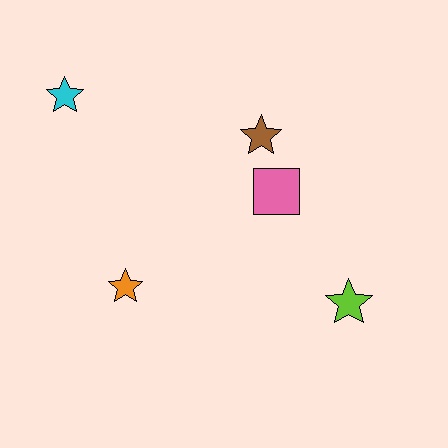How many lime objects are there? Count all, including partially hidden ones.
There is 1 lime object.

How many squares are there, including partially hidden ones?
There is 1 square.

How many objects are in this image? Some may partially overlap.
There are 5 objects.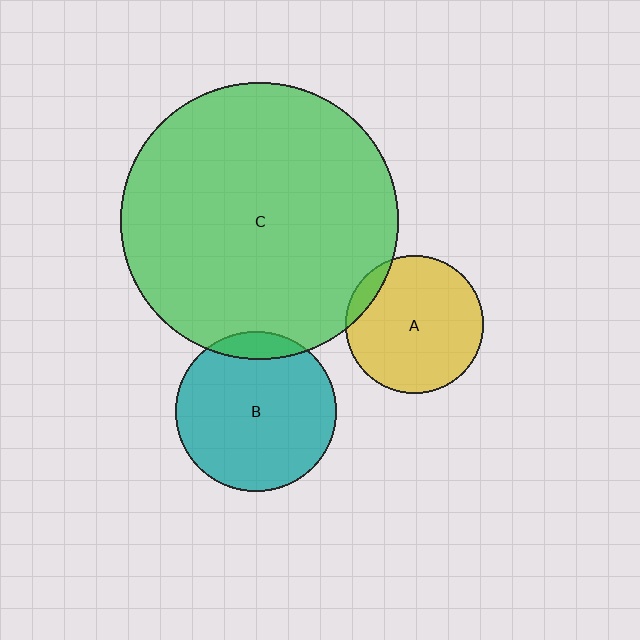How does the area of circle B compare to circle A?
Approximately 1.4 times.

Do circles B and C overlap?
Yes.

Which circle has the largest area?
Circle C (green).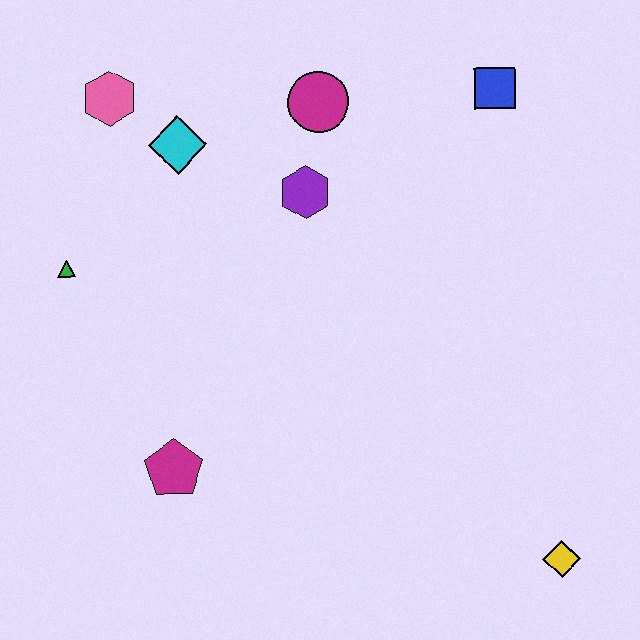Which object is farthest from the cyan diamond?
The yellow diamond is farthest from the cyan diamond.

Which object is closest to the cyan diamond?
The pink hexagon is closest to the cyan diamond.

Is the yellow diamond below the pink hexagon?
Yes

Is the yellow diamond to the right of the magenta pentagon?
Yes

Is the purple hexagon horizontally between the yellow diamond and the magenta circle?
No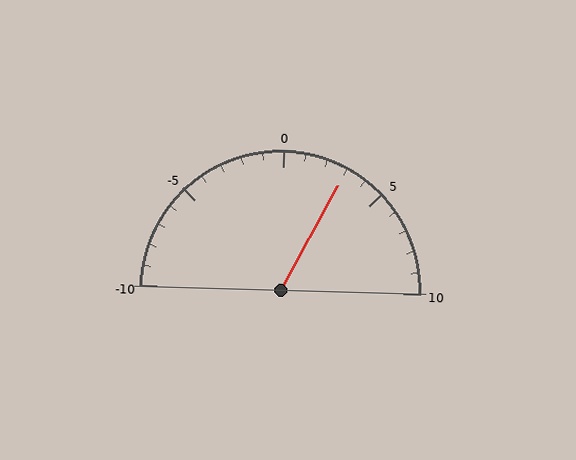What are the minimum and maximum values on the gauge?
The gauge ranges from -10 to 10.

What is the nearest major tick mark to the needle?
The nearest major tick mark is 5.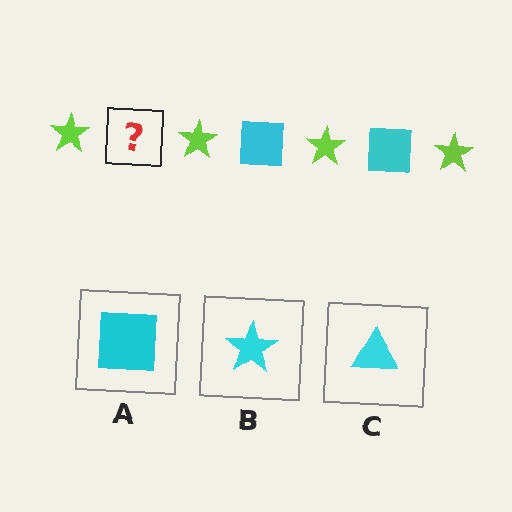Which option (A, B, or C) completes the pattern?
A.